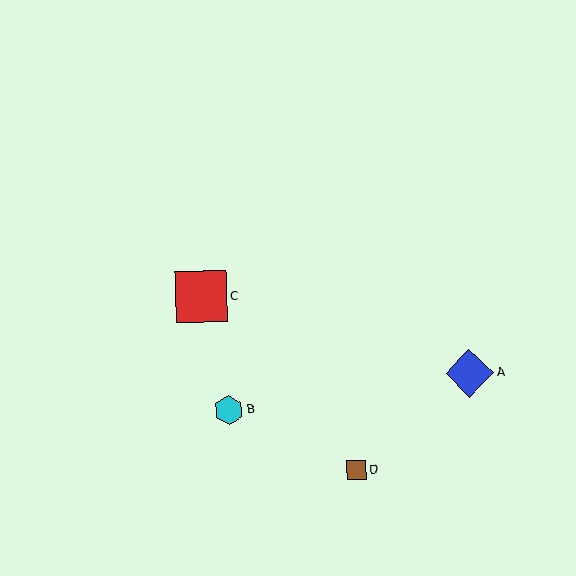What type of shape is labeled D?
Shape D is a brown square.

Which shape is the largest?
The red square (labeled C) is the largest.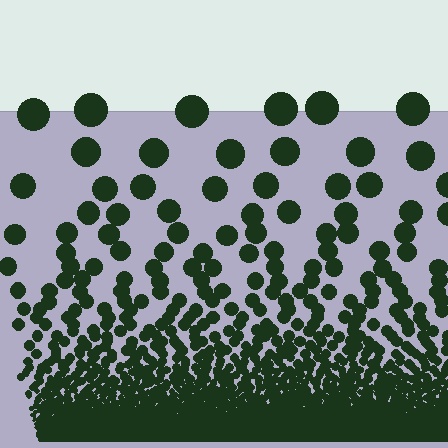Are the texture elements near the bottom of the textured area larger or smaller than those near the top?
Smaller. The gradient is inverted — elements near the bottom are smaller and denser.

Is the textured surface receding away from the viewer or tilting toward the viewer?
The surface appears to tilt toward the viewer. Texture elements get larger and sparser toward the top.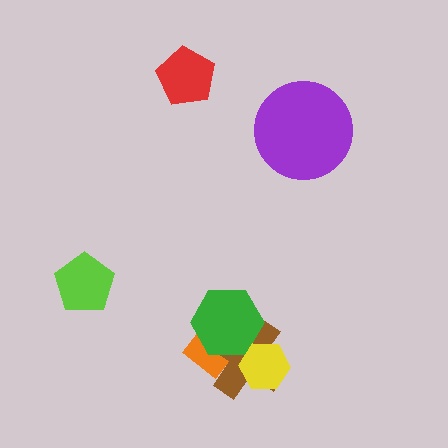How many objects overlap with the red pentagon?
0 objects overlap with the red pentagon.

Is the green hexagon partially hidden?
No, no other shape covers it.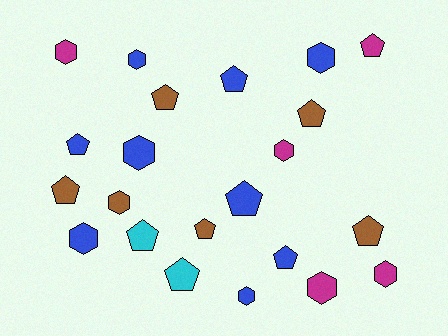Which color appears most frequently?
Blue, with 9 objects.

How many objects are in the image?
There are 22 objects.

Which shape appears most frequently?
Pentagon, with 12 objects.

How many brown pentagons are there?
There are 5 brown pentagons.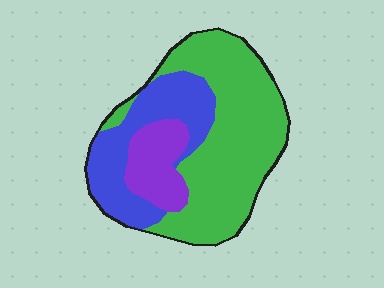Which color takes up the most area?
Green, at roughly 55%.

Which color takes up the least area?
Purple, at roughly 15%.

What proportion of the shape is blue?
Blue takes up about one quarter (1/4) of the shape.